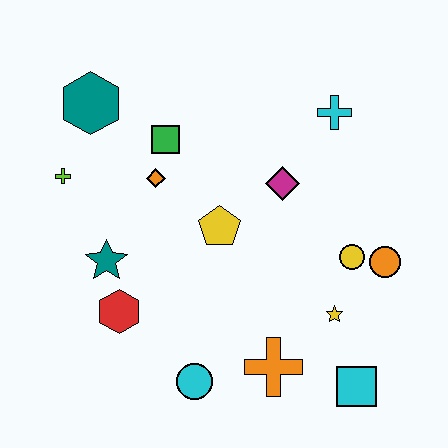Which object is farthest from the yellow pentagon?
The cyan square is farthest from the yellow pentagon.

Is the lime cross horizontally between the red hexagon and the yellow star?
No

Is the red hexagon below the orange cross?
No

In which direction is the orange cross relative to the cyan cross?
The orange cross is below the cyan cross.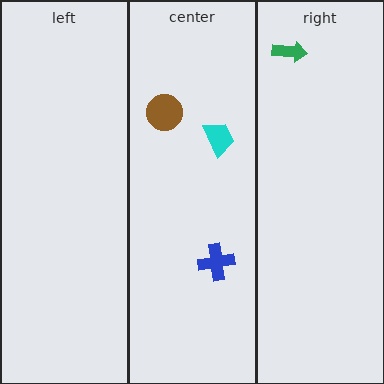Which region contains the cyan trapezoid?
The center region.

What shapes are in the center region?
The cyan trapezoid, the brown circle, the blue cross.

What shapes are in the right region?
The green arrow.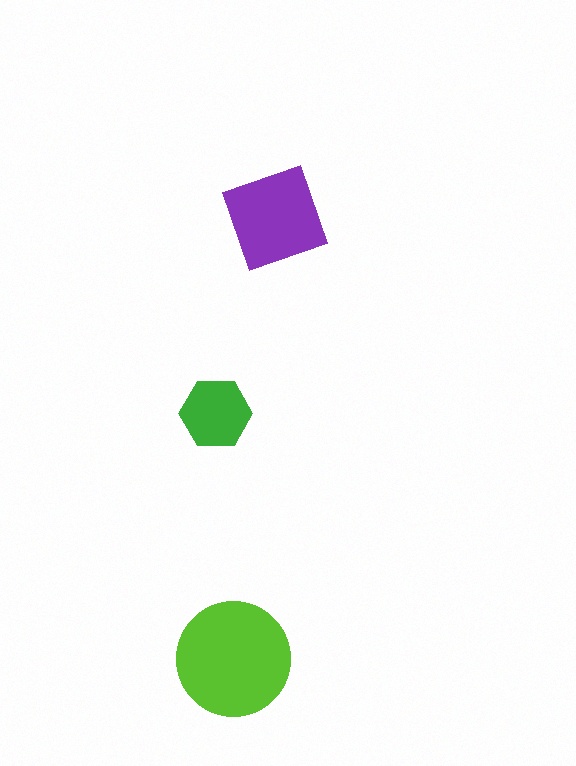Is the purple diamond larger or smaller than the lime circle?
Smaller.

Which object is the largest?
The lime circle.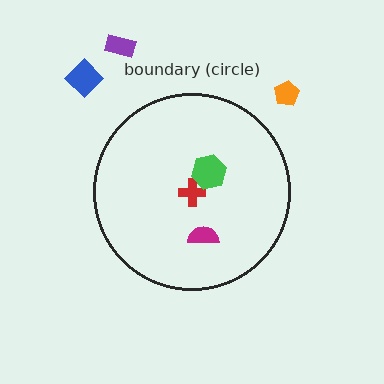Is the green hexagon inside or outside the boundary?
Inside.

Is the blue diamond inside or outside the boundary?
Outside.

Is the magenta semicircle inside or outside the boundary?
Inside.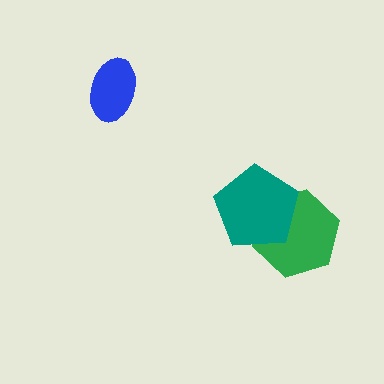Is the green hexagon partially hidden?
Yes, it is partially covered by another shape.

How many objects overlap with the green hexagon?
1 object overlaps with the green hexagon.